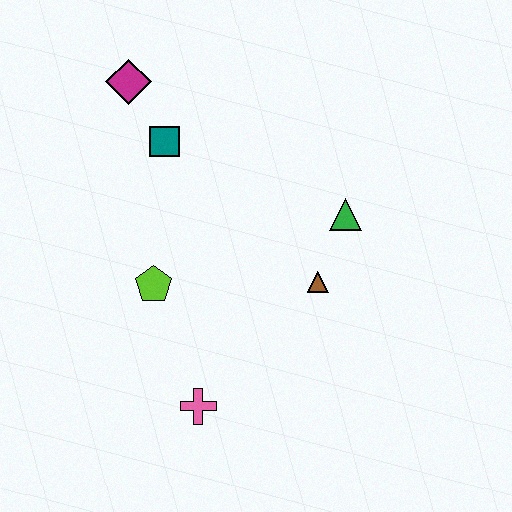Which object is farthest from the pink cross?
The magenta diamond is farthest from the pink cross.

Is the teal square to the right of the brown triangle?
No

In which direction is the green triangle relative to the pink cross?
The green triangle is above the pink cross.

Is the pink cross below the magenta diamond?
Yes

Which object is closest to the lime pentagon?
The pink cross is closest to the lime pentagon.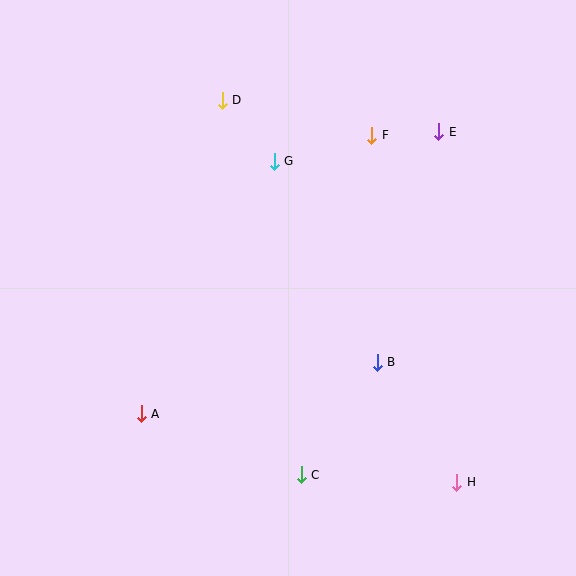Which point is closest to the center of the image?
Point B at (377, 362) is closest to the center.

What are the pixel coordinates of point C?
Point C is at (301, 475).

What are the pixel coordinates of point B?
Point B is at (377, 362).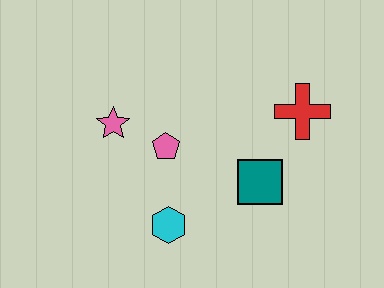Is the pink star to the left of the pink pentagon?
Yes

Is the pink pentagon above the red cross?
No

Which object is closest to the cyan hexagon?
The pink pentagon is closest to the cyan hexagon.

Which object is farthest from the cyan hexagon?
The red cross is farthest from the cyan hexagon.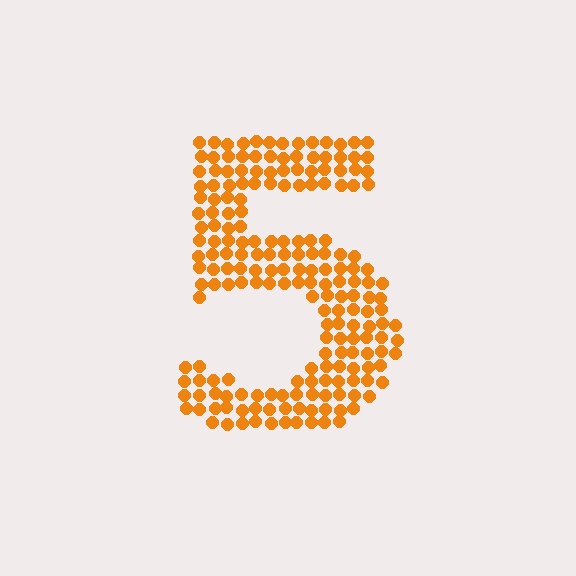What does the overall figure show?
The overall figure shows the digit 5.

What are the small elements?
The small elements are circles.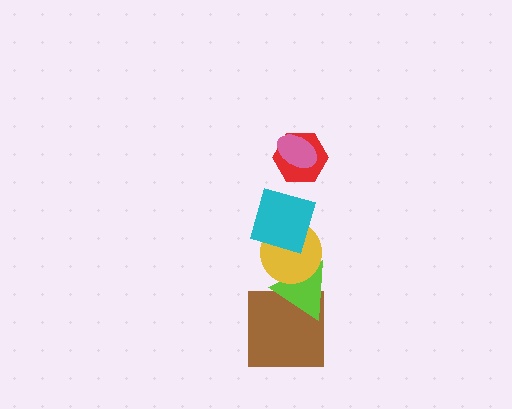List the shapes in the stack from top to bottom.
From top to bottom: the pink ellipse, the red hexagon, the cyan square, the yellow circle, the lime triangle, the brown square.